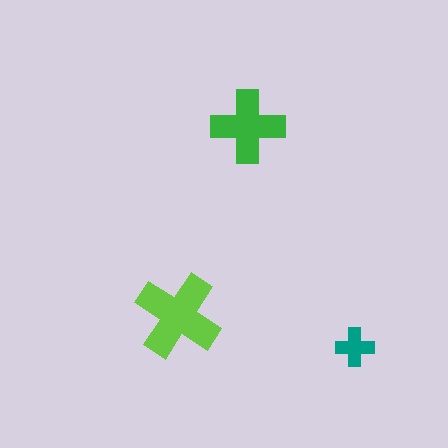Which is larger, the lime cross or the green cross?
The lime one.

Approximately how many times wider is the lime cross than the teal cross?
About 2 times wider.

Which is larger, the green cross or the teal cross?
The green one.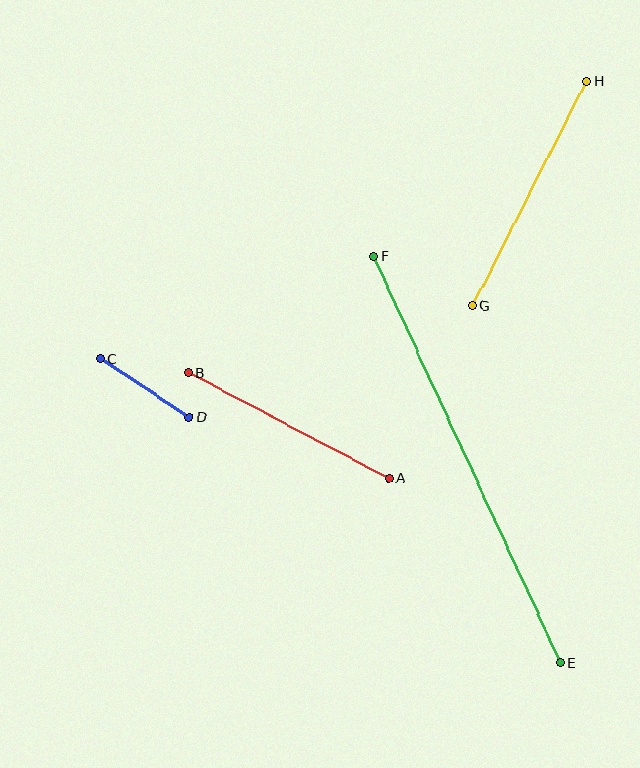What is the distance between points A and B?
The distance is approximately 227 pixels.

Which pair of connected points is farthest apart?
Points E and F are farthest apart.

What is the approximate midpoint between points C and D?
The midpoint is at approximately (145, 388) pixels.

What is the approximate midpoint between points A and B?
The midpoint is at approximately (289, 425) pixels.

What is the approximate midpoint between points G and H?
The midpoint is at approximately (529, 194) pixels.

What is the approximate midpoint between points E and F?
The midpoint is at approximately (467, 459) pixels.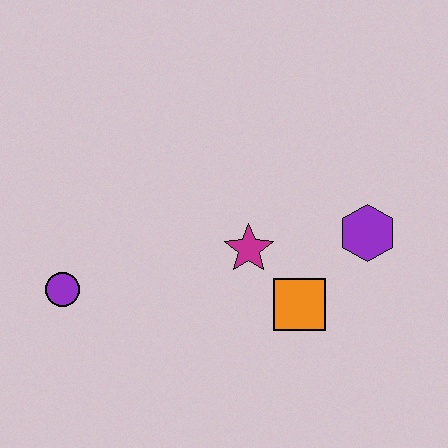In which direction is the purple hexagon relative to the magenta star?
The purple hexagon is to the right of the magenta star.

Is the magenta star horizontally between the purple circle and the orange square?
Yes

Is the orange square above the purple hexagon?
No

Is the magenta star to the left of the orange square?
Yes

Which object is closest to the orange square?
The magenta star is closest to the orange square.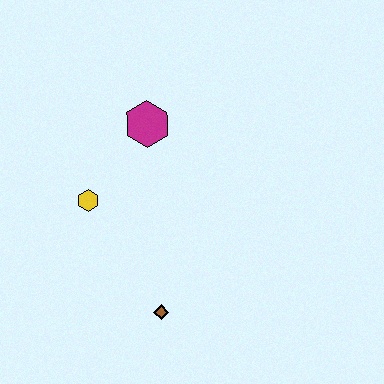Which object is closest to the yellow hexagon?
The magenta hexagon is closest to the yellow hexagon.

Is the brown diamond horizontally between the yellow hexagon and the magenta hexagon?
No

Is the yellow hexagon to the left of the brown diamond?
Yes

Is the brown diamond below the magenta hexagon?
Yes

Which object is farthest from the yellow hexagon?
The brown diamond is farthest from the yellow hexagon.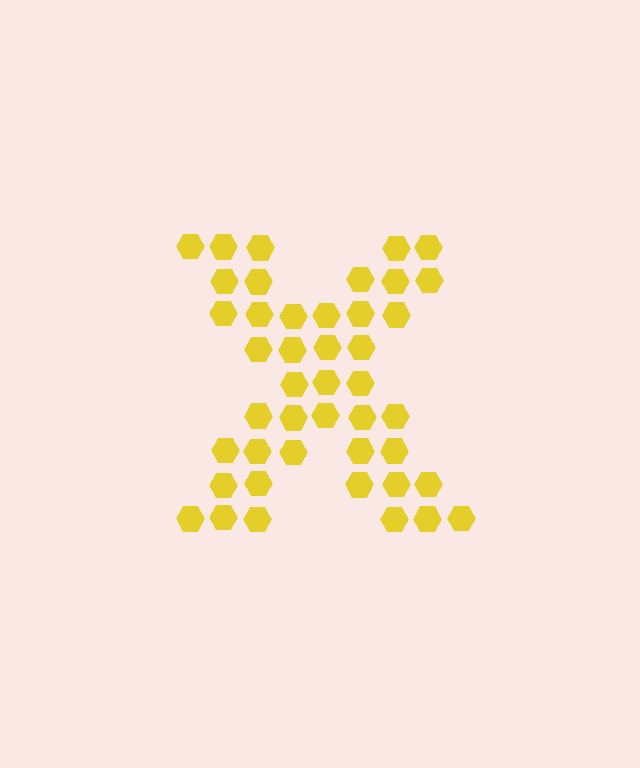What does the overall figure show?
The overall figure shows the letter X.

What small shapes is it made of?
It is made of small hexagons.